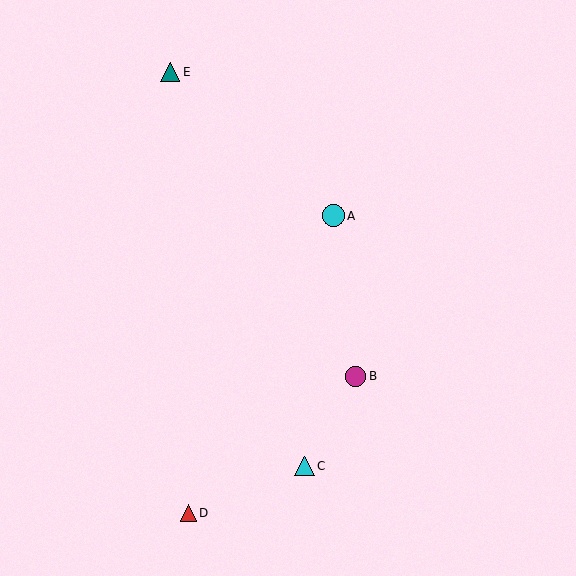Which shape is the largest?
The cyan circle (labeled A) is the largest.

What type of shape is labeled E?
Shape E is a teal triangle.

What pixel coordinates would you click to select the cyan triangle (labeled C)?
Click at (305, 466) to select the cyan triangle C.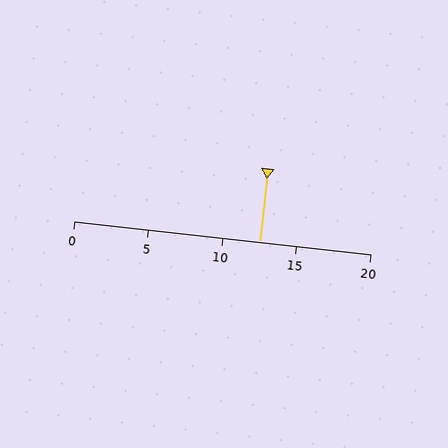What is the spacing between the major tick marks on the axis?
The major ticks are spaced 5 apart.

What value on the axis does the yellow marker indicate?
The marker indicates approximately 12.5.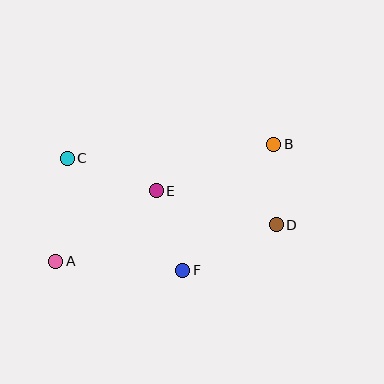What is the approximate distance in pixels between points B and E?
The distance between B and E is approximately 127 pixels.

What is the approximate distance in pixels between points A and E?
The distance between A and E is approximately 122 pixels.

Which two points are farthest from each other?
Points A and B are farthest from each other.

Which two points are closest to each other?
Points B and D are closest to each other.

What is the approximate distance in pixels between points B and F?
The distance between B and F is approximately 155 pixels.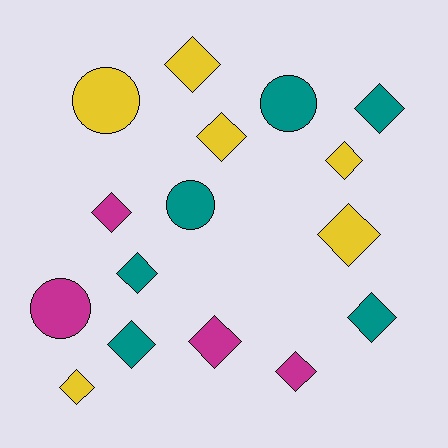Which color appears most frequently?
Yellow, with 6 objects.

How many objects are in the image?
There are 16 objects.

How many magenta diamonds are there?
There are 3 magenta diamonds.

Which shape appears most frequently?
Diamond, with 12 objects.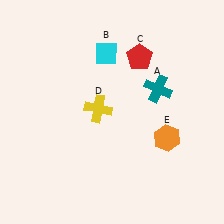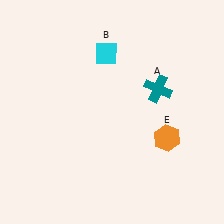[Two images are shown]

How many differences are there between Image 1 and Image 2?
There are 2 differences between the two images.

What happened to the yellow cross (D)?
The yellow cross (D) was removed in Image 2. It was in the top-left area of Image 1.